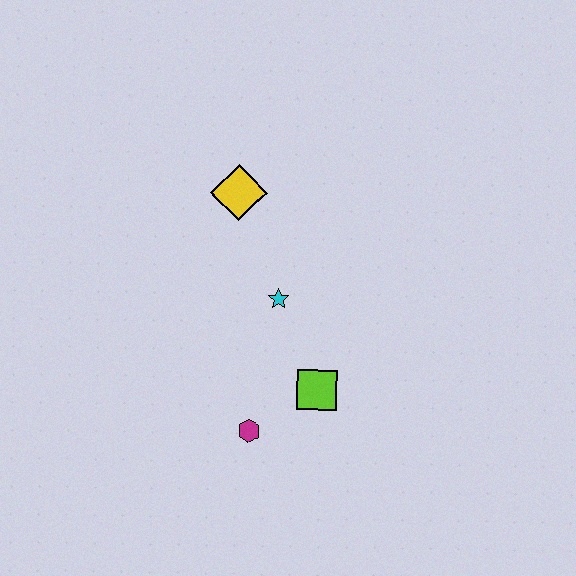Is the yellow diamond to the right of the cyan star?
No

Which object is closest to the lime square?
The magenta hexagon is closest to the lime square.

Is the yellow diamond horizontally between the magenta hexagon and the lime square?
No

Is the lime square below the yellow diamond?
Yes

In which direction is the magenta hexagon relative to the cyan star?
The magenta hexagon is below the cyan star.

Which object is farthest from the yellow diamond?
The magenta hexagon is farthest from the yellow diamond.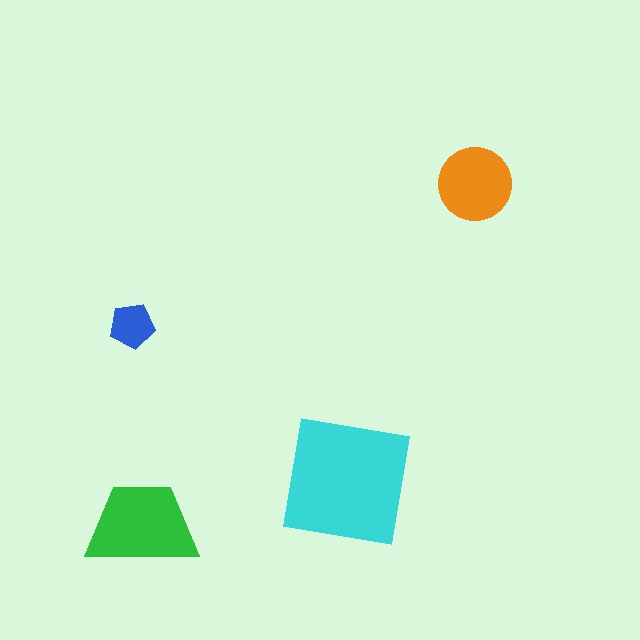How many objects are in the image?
There are 4 objects in the image.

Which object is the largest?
The cyan square.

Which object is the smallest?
The blue pentagon.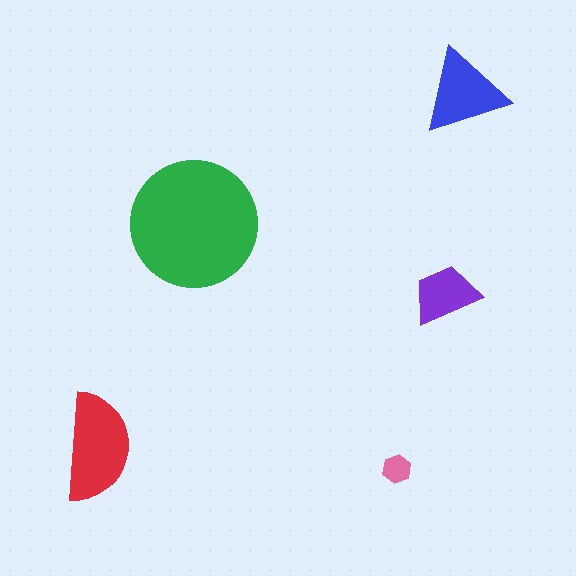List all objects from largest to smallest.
The green circle, the red semicircle, the blue triangle, the purple trapezoid, the pink hexagon.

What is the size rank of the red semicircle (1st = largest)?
2nd.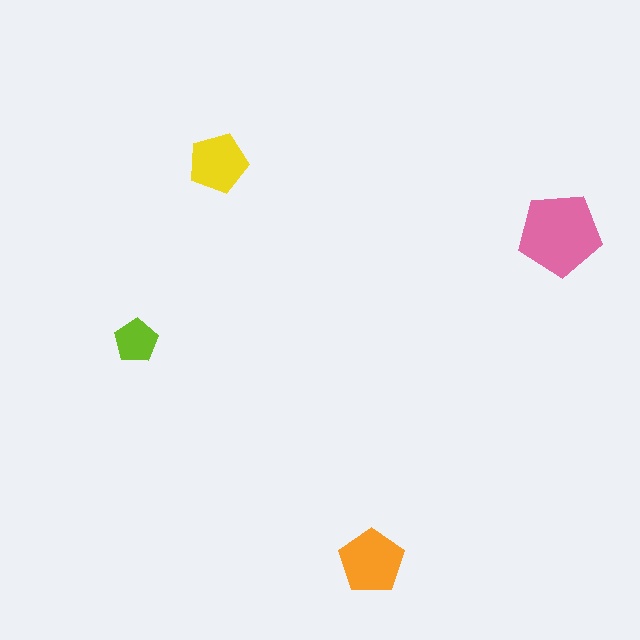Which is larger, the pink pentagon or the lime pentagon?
The pink one.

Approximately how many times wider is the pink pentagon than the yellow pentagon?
About 1.5 times wider.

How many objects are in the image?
There are 4 objects in the image.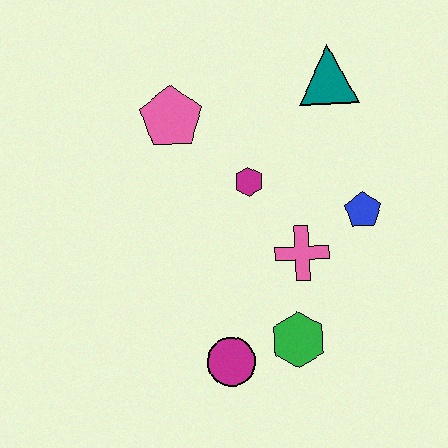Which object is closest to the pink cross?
The blue pentagon is closest to the pink cross.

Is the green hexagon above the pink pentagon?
No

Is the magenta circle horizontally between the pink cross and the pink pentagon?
Yes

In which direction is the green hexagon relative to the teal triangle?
The green hexagon is below the teal triangle.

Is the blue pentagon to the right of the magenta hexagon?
Yes